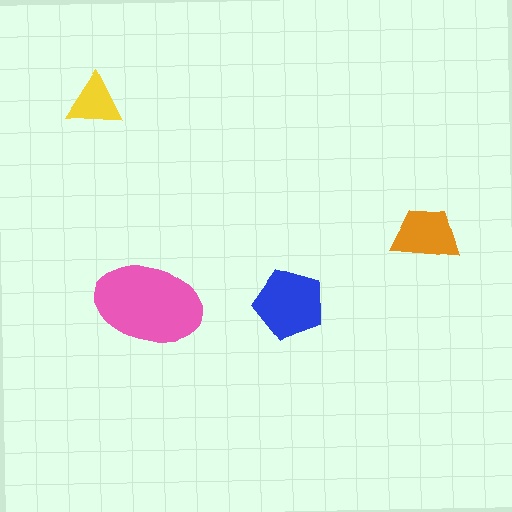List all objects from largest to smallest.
The pink ellipse, the blue pentagon, the orange trapezoid, the yellow triangle.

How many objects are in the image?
There are 4 objects in the image.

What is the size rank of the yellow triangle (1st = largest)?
4th.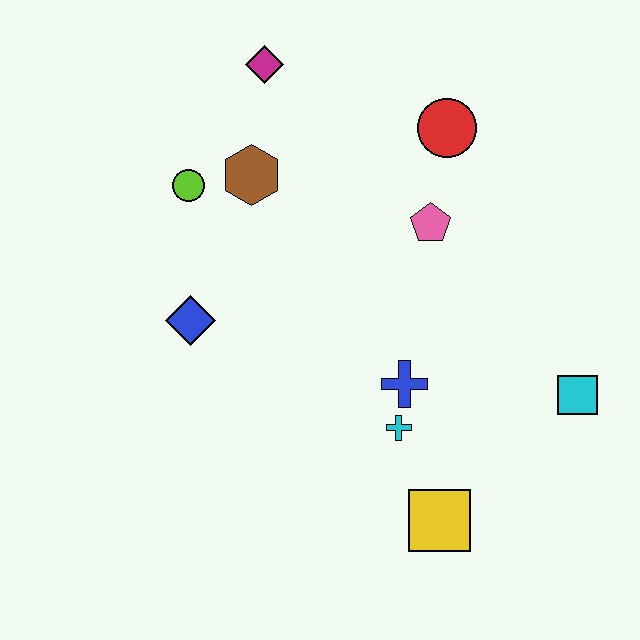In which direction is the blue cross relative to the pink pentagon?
The blue cross is below the pink pentagon.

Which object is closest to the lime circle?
The brown hexagon is closest to the lime circle.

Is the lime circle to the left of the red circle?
Yes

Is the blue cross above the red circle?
No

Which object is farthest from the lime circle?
The cyan square is farthest from the lime circle.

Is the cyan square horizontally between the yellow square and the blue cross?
No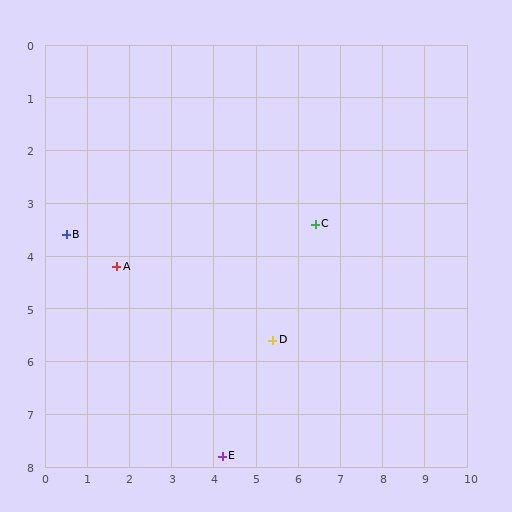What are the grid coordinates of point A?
Point A is at approximately (1.7, 4.2).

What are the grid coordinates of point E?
Point E is at approximately (4.2, 7.8).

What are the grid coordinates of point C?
Point C is at approximately (6.4, 3.4).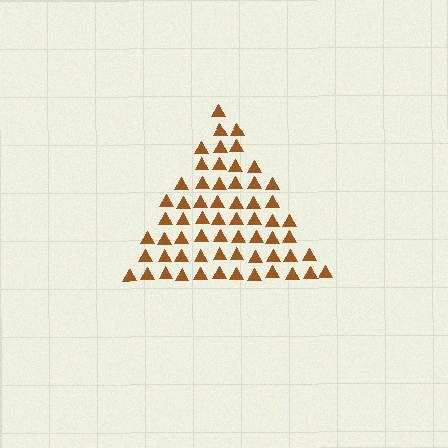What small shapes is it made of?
It is made of small triangles.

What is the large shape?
The large shape is a triangle.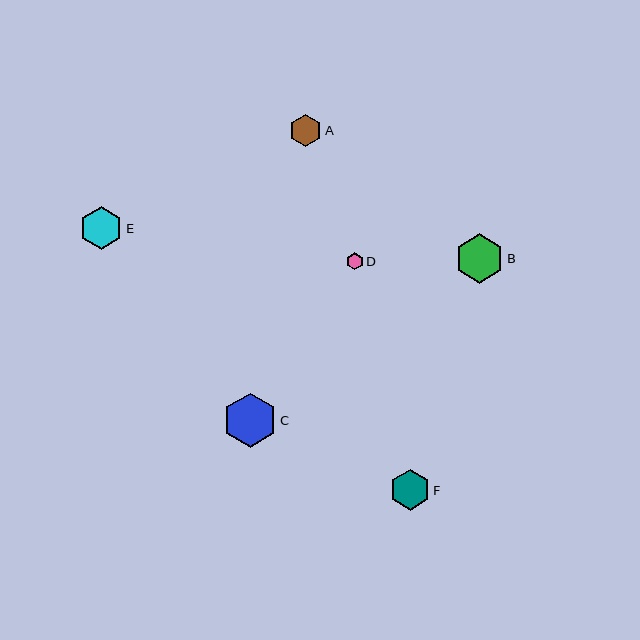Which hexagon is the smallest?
Hexagon D is the smallest with a size of approximately 17 pixels.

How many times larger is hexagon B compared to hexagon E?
Hexagon B is approximately 1.2 times the size of hexagon E.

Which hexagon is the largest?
Hexagon C is the largest with a size of approximately 55 pixels.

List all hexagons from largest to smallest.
From largest to smallest: C, B, E, F, A, D.